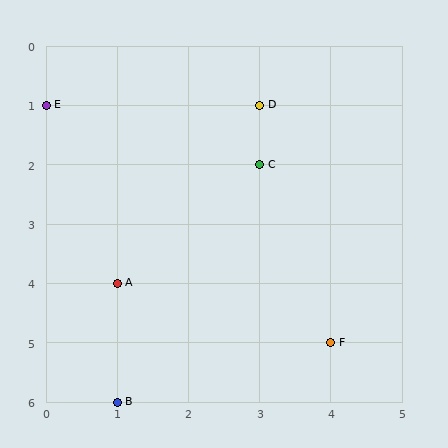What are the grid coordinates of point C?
Point C is at grid coordinates (3, 2).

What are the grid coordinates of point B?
Point B is at grid coordinates (1, 6).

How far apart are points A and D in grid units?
Points A and D are 2 columns and 3 rows apart (about 3.6 grid units diagonally).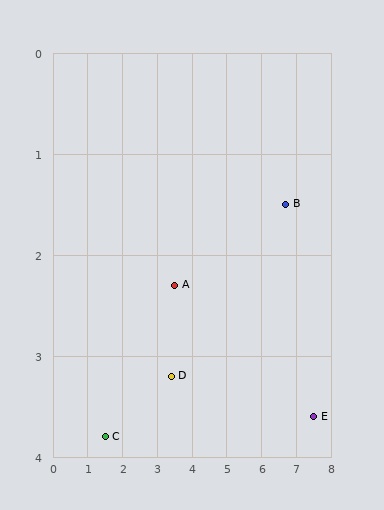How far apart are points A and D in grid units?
Points A and D are about 0.9 grid units apart.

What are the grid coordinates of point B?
Point B is at approximately (6.7, 1.5).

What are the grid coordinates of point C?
Point C is at approximately (1.5, 3.8).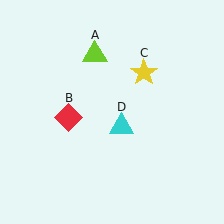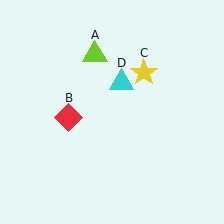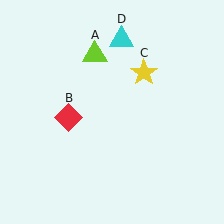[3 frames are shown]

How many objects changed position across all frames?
1 object changed position: cyan triangle (object D).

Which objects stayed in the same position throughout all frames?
Lime triangle (object A) and red diamond (object B) and yellow star (object C) remained stationary.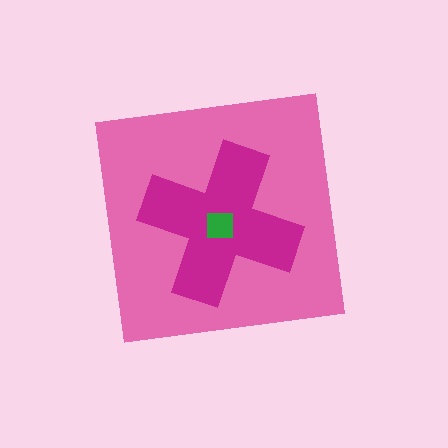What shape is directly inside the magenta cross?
The green square.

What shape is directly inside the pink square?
The magenta cross.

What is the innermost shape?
The green square.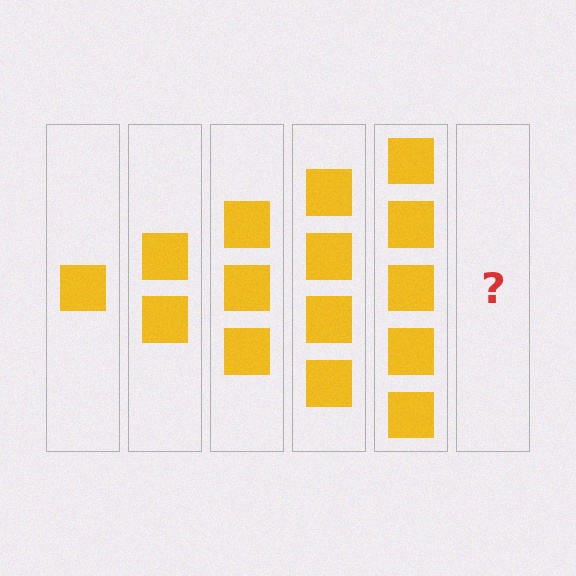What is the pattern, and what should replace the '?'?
The pattern is that each step adds one more square. The '?' should be 6 squares.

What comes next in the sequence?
The next element should be 6 squares.